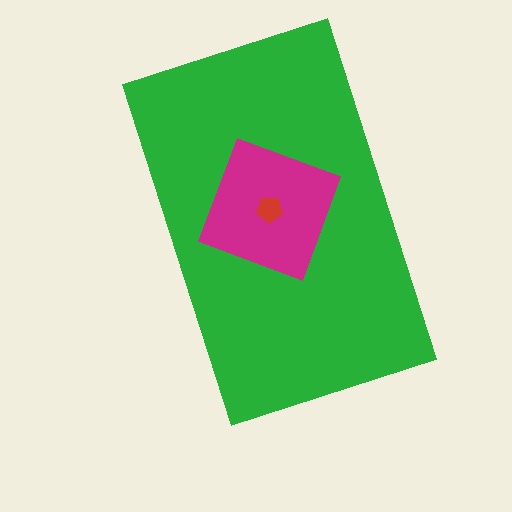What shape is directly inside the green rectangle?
The magenta square.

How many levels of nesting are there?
3.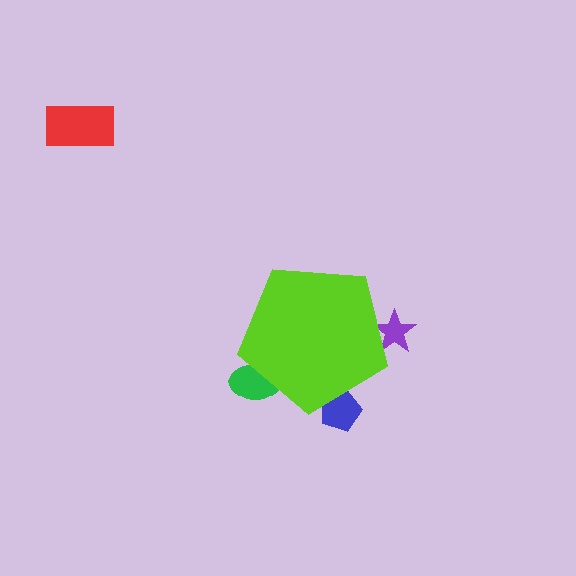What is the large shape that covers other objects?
A lime pentagon.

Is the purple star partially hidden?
Yes, the purple star is partially hidden behind the lime pentagon.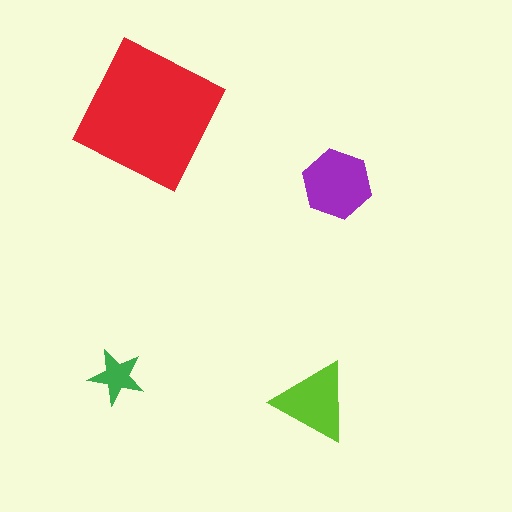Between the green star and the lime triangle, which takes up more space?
The lime triangle.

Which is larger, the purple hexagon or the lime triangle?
The purple hexagon.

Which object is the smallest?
The green star.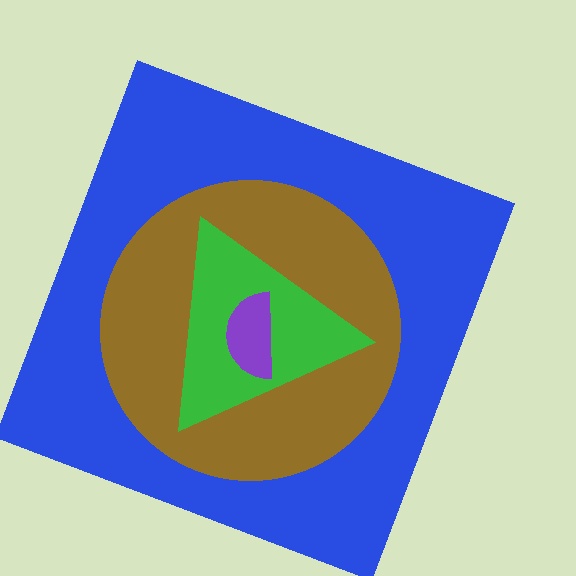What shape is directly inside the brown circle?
The green triangle.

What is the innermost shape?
The purple semicircle.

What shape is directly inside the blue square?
The brown circle.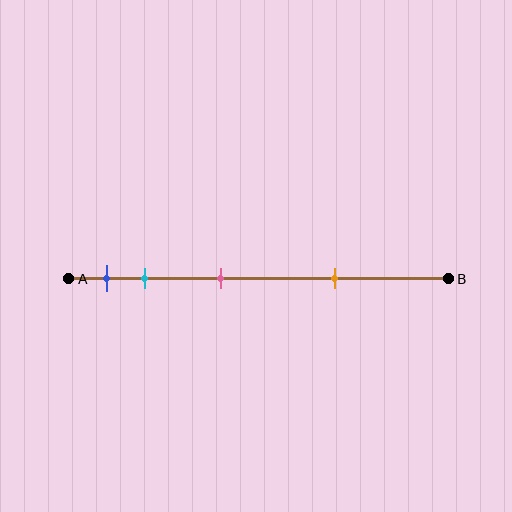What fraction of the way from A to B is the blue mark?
The blue mark is approximately 10% (0.1) of the way from A to B.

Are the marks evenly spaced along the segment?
No, the marks are not evenly spaced.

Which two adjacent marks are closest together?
The blue and cyan marks are the closest adjacent pair.